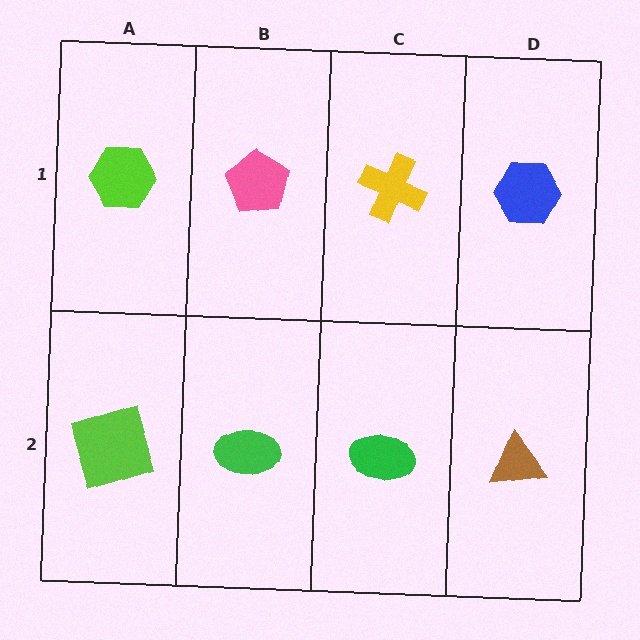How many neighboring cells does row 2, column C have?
3.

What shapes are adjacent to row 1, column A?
A lime square (row 2, column A), a pink pentagon (row 1, column B).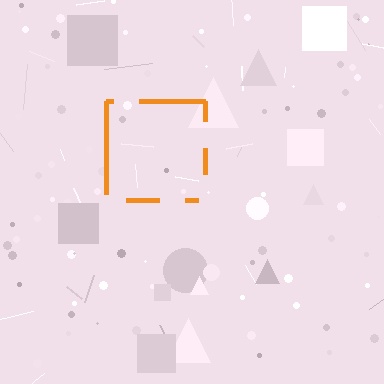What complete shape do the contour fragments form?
The contour fragments form a square.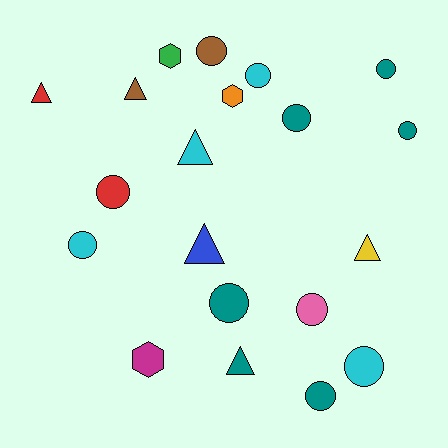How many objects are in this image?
There are 20 objects.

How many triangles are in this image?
There are 6 triangles.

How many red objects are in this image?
There are 2 red objects.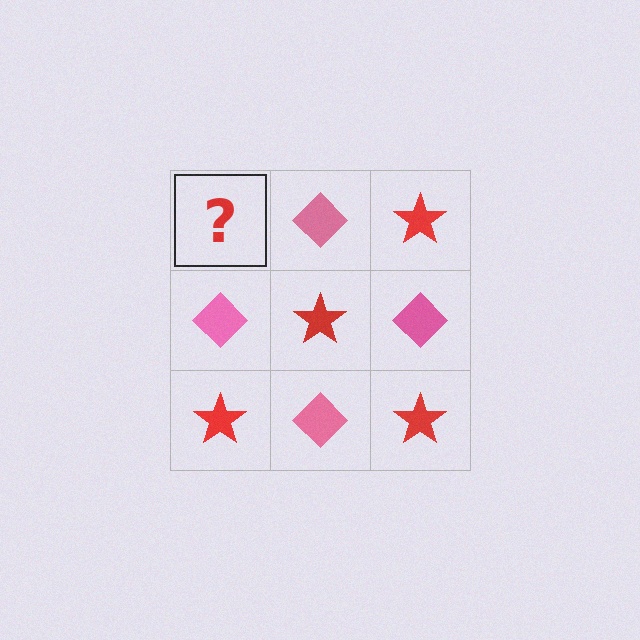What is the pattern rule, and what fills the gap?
The rule is that it alternates red star and pink diamond in a checkerboard pattern. The gap should be filled with a red star.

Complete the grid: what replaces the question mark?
The question mark should be replaced with a red star.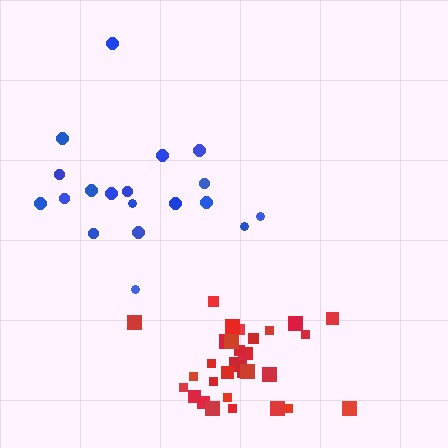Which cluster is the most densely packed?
Red.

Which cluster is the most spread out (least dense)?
Blue.